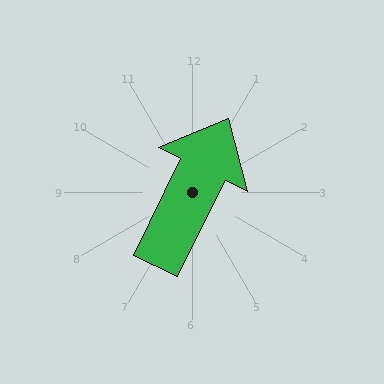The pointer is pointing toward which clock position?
Roughly 1 o'clock.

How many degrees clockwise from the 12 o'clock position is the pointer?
Approximately 26 degrees.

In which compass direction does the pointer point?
Northeast.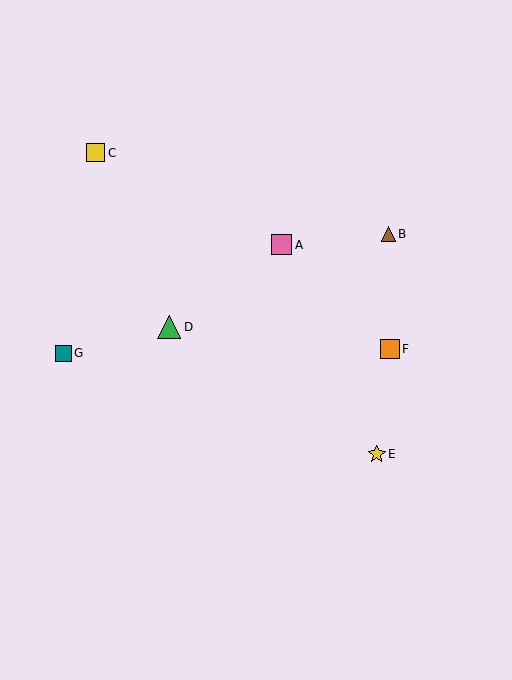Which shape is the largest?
The green triangle (labeled D) is the largest.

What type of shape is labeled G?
Shape G is a teal square.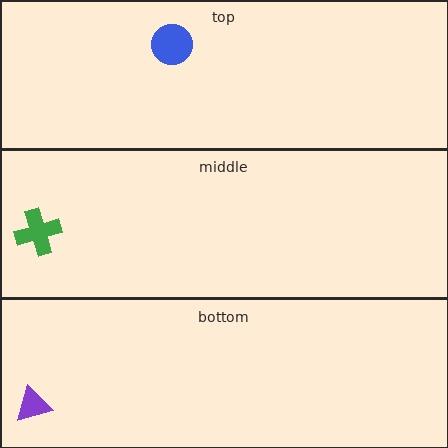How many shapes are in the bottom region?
1.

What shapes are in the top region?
The blue circle.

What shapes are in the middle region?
The green cross.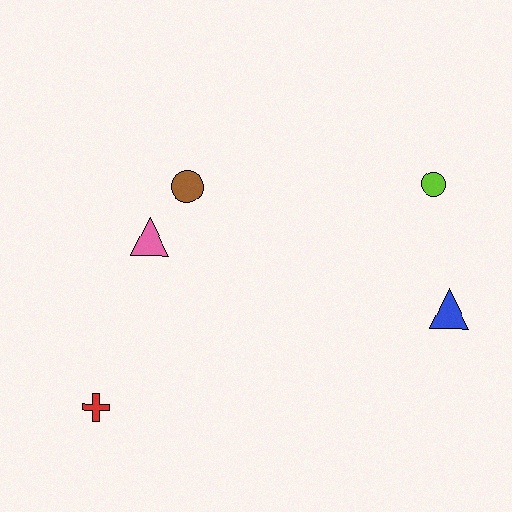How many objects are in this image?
There are 5 objects.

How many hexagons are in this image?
There are no hexagons.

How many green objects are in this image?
There are no green objects.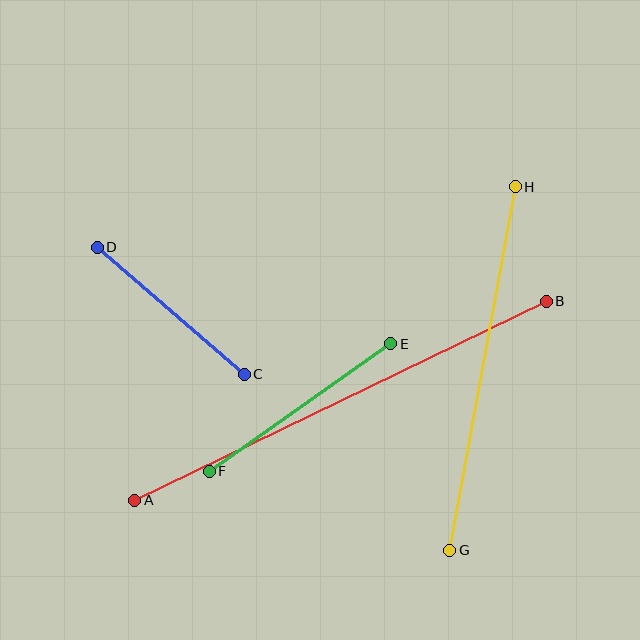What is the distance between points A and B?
The distance is approximately 457 pixels.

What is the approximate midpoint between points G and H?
The midpoint is at approximately (482, 368) pixels.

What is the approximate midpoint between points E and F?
The midpoint is at approximately (300, 408) pixels.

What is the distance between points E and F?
The distance is approximately 222 pixels.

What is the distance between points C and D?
The distance is approximately 194 pixels.